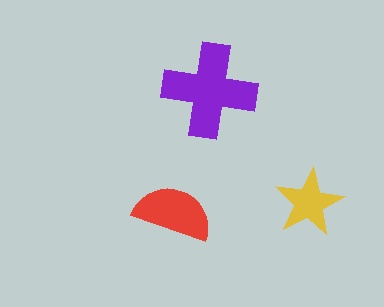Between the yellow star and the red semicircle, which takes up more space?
The red semicircle.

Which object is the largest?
The purple cross.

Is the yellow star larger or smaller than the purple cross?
Smaller.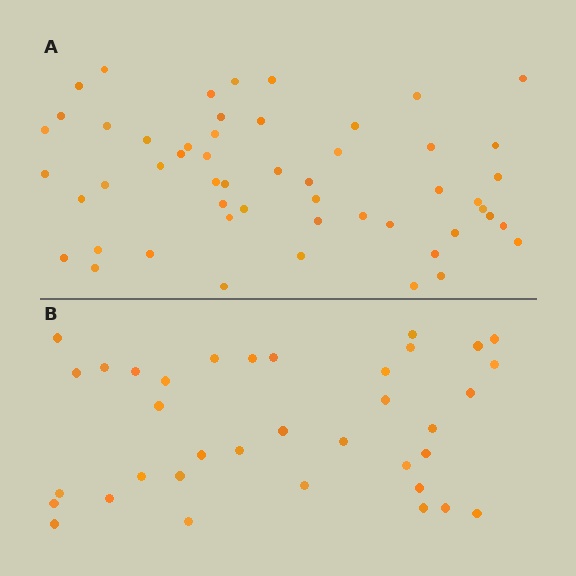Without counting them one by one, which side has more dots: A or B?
Region A (the top region) has more dots.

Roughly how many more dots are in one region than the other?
Region A has approximately 15 more dots than region B.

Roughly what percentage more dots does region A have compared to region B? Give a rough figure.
About 45% more.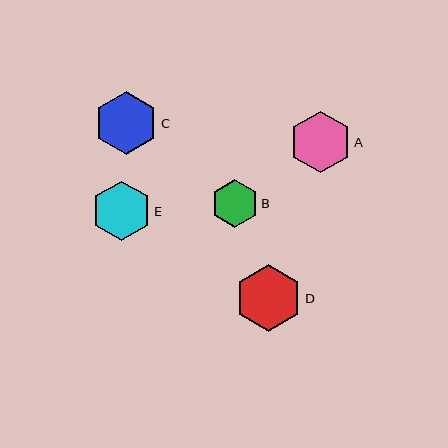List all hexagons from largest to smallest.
From largest to smallest: D, C, A, E, B.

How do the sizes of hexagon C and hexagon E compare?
Hexagon C and hexagon E are approximately the same size.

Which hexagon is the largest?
Hexagon D is the largest with a size of approximately 67 pixels.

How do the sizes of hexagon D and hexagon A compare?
Hexagon D and hexagon A are approximately the same size.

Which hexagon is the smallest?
Hexagon B is the smallest with a size of approximately 47 pixels.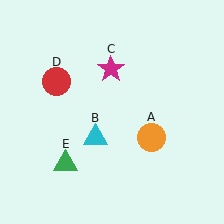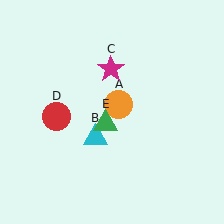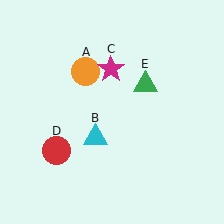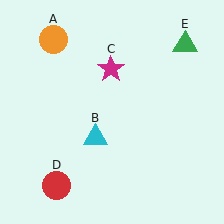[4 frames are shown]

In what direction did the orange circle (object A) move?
The orange circle (object A) moved up and to the left.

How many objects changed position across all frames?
3 objects changed position: orange circle (object A), red circle (object D), green triangle (object E).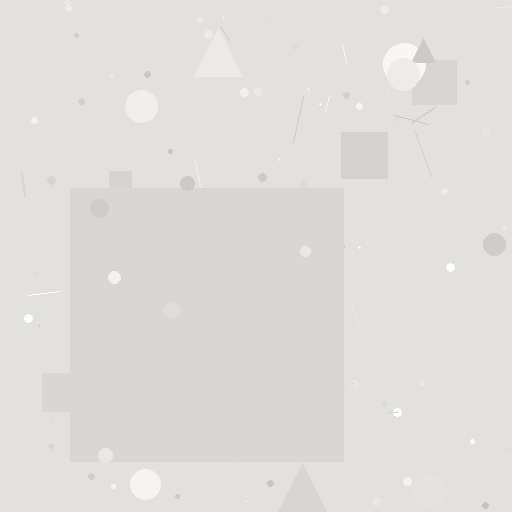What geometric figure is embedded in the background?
A square is embedded in the background.